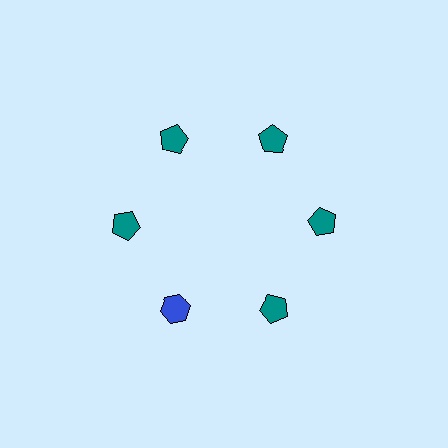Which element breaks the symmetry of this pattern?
The blue hexagon at roughly the 7 o'clock position breaks the symmetry. All other shapes are teal pentagons.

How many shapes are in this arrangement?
There are 6 shapes arranged in a ring pattern.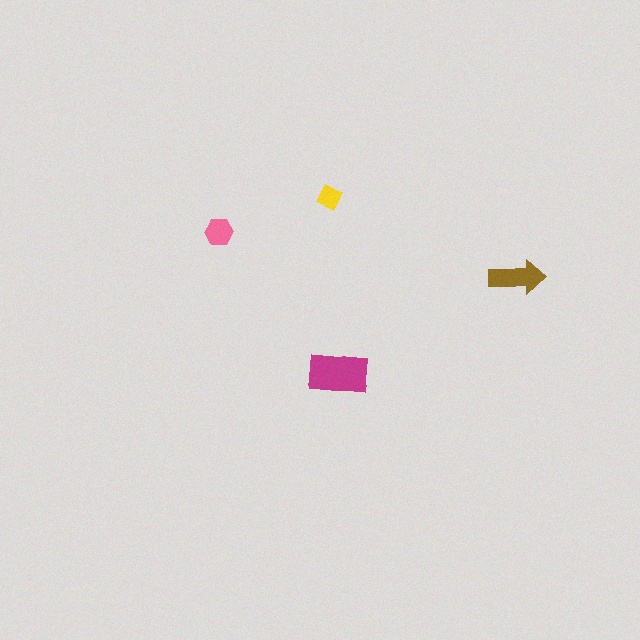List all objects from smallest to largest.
The yellow diamond, the pink hexagon, the brown arrow, the magenta rectangle.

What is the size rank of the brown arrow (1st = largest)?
2nd.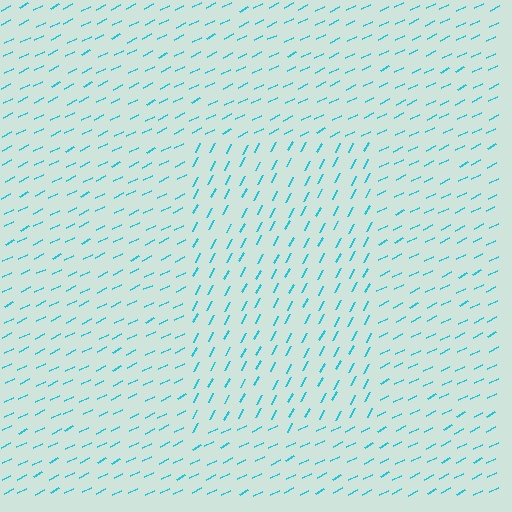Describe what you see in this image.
The image is filled with small cyan line segments. A rectangle region in the image has lines oriented differently from the surrounding lines, creating a visible texture boundary.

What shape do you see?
I see a rectangle.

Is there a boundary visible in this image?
Yes, there is a texture boundary formed by a change in line orientation.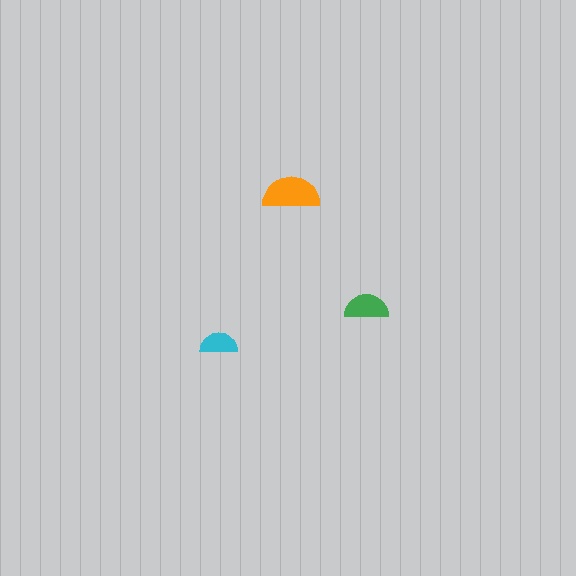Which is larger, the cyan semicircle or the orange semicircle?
The orange one.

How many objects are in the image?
There are 3 objects in the image.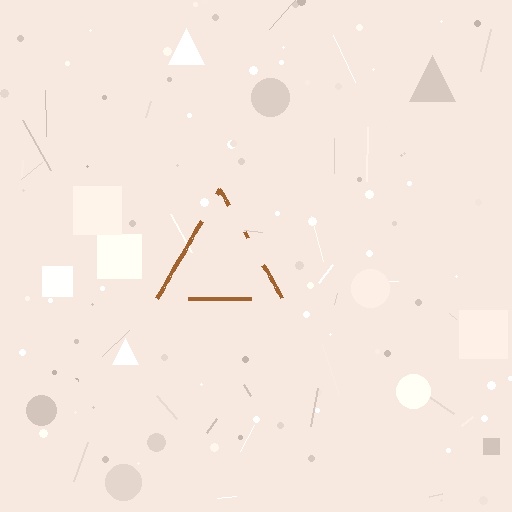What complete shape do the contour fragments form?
The contour fragments form a triangle.